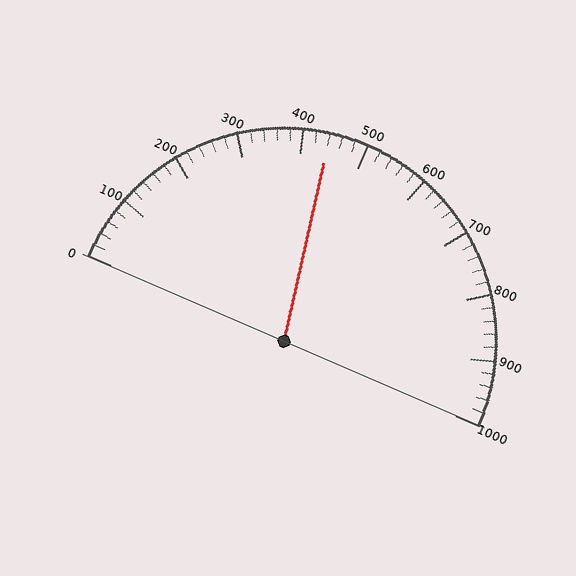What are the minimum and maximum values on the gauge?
The gauge ranges from 0 to 1000.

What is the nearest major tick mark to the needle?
The nearest major tick mark is 400.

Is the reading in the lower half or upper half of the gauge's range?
The reading is in the lower half of the range (0 to 1000).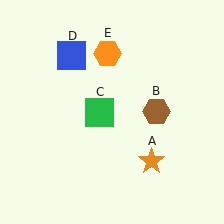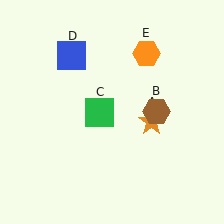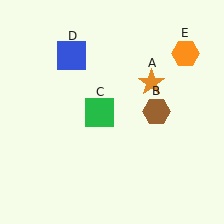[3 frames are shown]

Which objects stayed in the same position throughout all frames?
Brown hexagon (object B) and green square (object C) and blue square (object D) remained stationary.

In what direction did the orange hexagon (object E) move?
The orange hexagon (object E) moved right.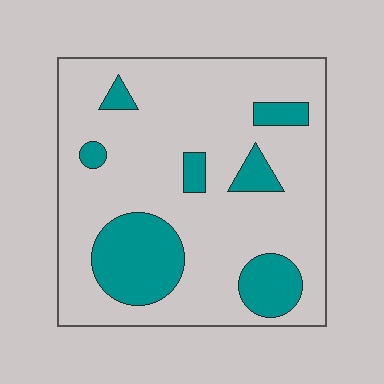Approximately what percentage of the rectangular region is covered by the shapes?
Approximately 20%.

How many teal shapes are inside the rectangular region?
7.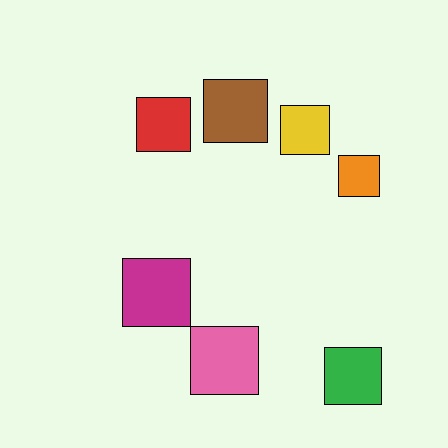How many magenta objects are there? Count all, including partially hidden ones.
There is 1 magenta object.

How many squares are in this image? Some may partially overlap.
There are 7 squares.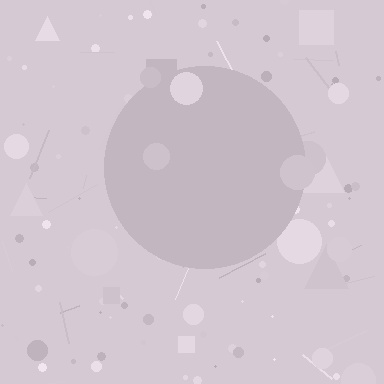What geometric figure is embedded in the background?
A circle is embedded in the background.